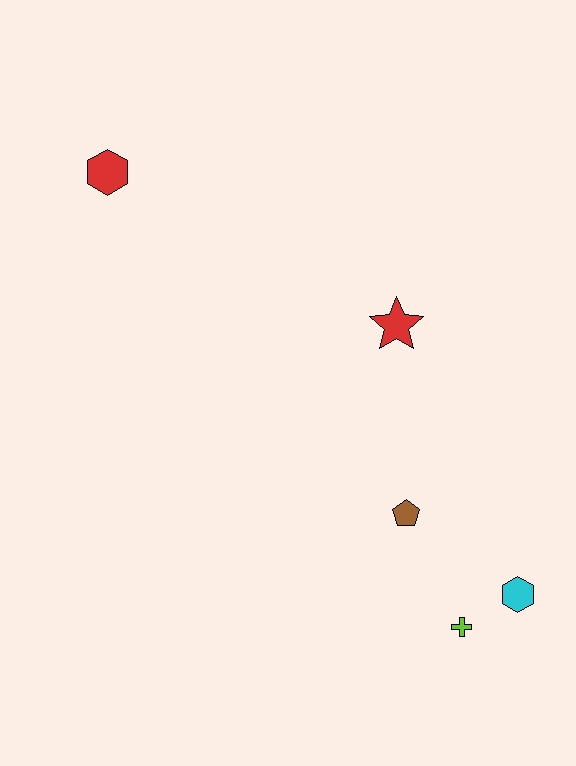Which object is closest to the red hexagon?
The red star is closest to the red hexagon.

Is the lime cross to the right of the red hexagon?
Yes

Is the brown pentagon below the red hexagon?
Yes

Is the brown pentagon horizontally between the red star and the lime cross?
Yes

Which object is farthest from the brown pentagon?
The red hexagon is farthest from the brown pentagon.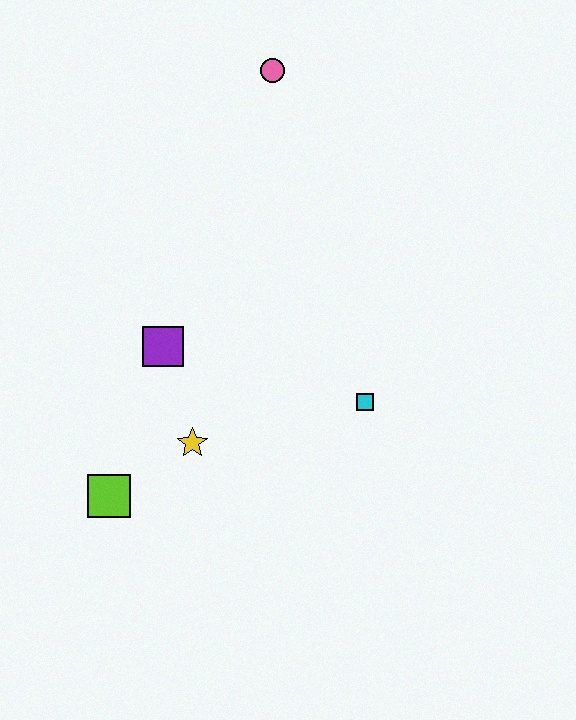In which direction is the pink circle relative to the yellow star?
The pink circle is above the yellow star.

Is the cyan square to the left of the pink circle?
No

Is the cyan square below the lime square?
No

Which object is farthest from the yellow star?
The pink circle is farthest from the yellow star.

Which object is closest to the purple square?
The yellow star is closest to the purple square.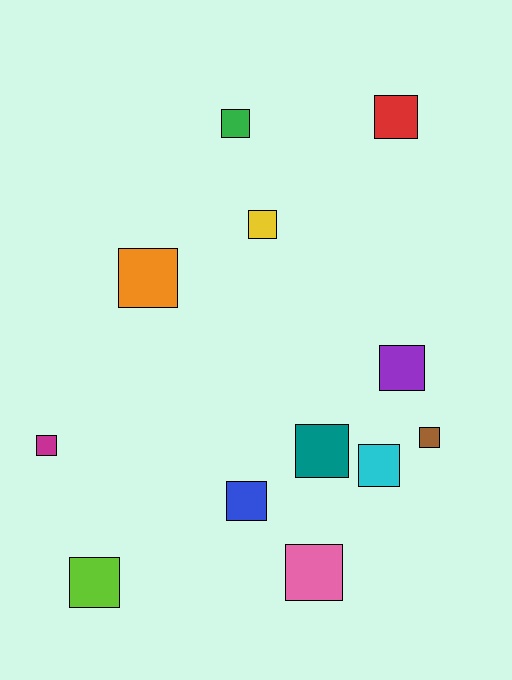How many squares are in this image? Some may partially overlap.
There are 12 squares.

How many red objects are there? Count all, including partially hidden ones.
There is 1 red object.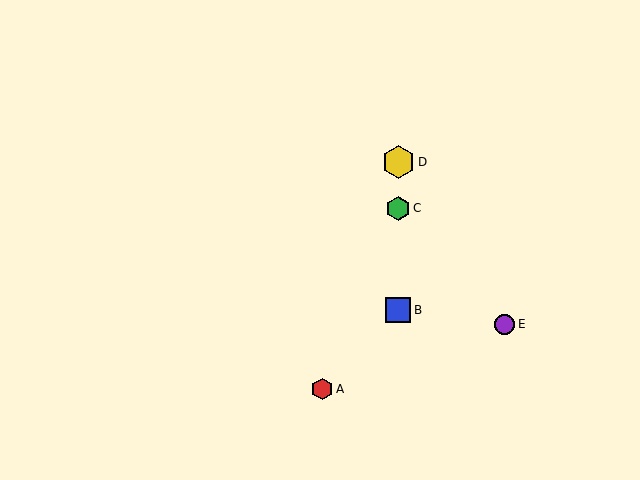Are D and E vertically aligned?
No, D is at x≈398 and E is at x≈504.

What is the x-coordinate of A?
Object A is at x≈322.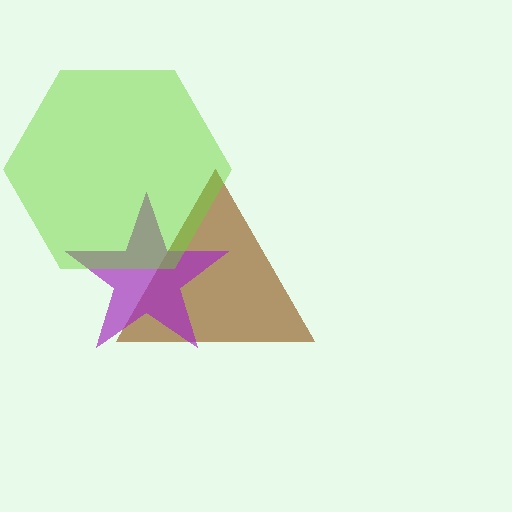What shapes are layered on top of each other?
The layered shapes are: a brown triangle, a purple star, a lime hexagon.